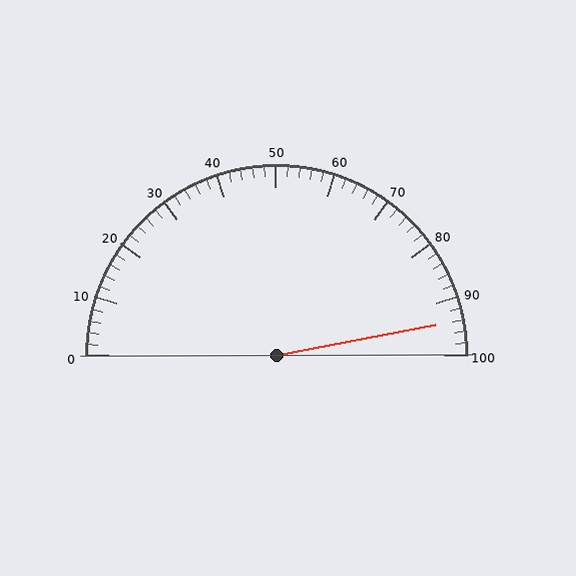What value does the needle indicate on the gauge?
The needle indicates approximately 94.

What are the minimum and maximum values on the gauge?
The gauge ranges from 0 to 100.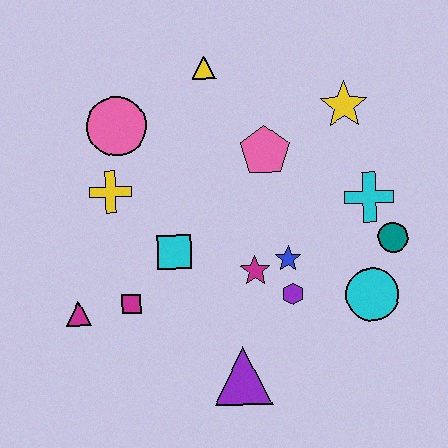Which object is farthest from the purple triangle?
The yellow triangle is farthest from the purple triangle.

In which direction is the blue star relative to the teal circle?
The blue star is to the left of the teal circle.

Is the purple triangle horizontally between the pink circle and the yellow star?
Yes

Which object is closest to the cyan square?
The magenta square is closest to the cyan square.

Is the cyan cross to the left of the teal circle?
Yes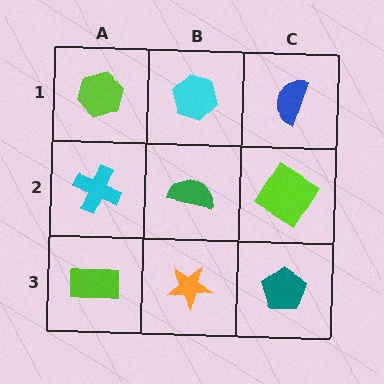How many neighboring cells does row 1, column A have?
2.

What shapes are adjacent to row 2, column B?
A cyan hexagon (row 1, column B), an orange star (row 3, column B), a cyan cross (row 2, column A), a lime diamond (row 2, column C).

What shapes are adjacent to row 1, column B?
A green semicircle (row 2, column B), a lime hexagon (row 1, column A), a blue semicircle (row 1, column C).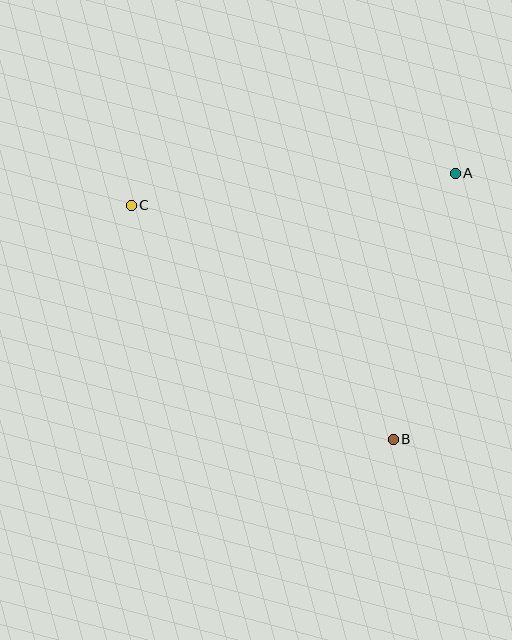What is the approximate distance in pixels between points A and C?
The distance between A and C is approximately 326 pixels.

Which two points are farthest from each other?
Points B and C are farthest from each other.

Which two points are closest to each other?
Points A and B are closest to each other.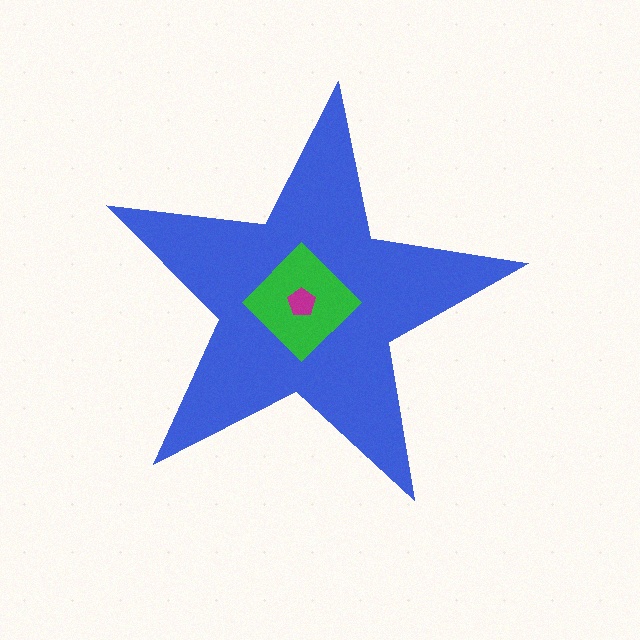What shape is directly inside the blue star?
The green diamond.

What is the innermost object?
The magenta pentagon.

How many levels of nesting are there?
3.